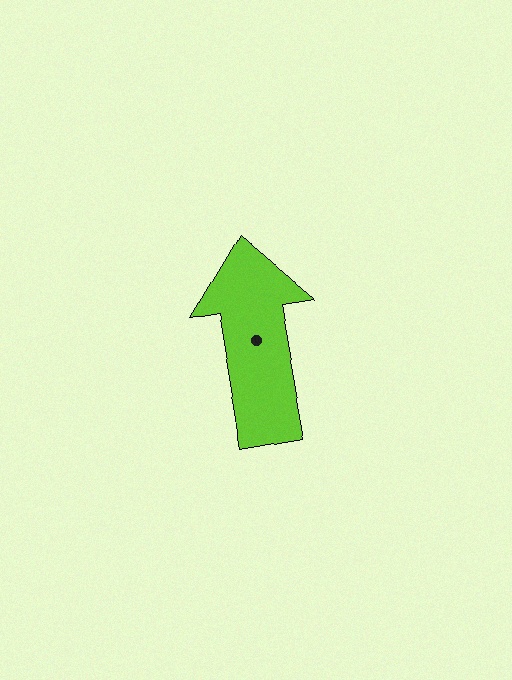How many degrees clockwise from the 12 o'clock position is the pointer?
Approximately 350 degrees.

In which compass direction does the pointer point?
North.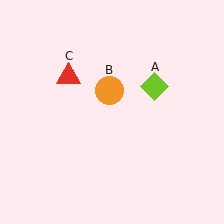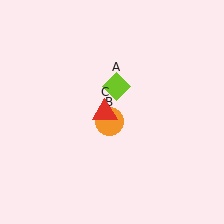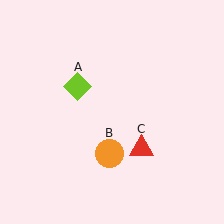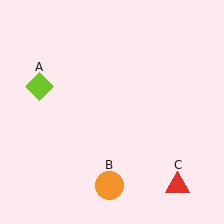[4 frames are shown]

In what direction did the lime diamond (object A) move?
The lime diamond (object A) moved left.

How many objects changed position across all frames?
3 objects changed position: lime diamond (object A), orange circle (object B), red triangle (object C).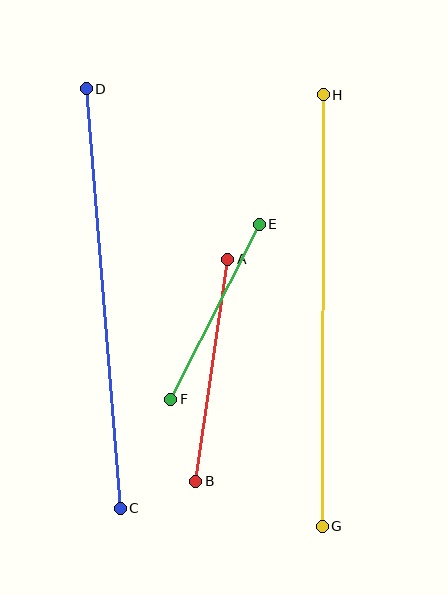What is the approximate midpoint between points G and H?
The midpoint is at approximately (323, 311) pixels.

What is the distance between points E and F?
The distance is approximately 196 pixels.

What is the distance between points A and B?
The distance is approximately 224 pixels.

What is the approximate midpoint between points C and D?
The midpoint is at approximately (103, 299) pixels.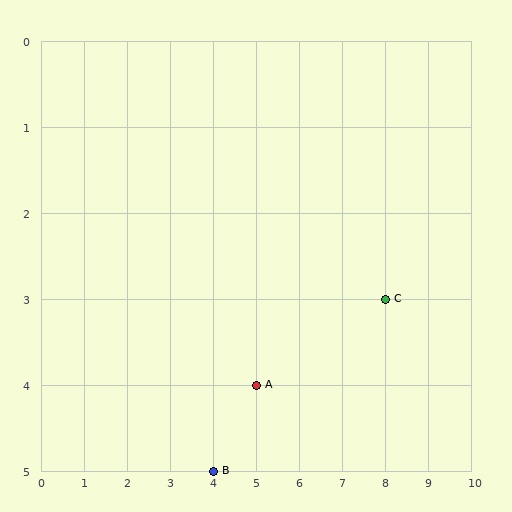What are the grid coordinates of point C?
Point C is at grid coordinates (8, 3).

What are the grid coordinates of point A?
Point A is at grid coordinates (5, 4).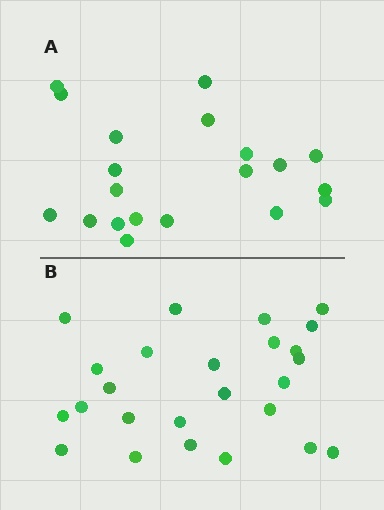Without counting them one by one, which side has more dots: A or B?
Region B (the bottom region) has more dots.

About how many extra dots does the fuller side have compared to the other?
Region B has about 5 more dots than region A.